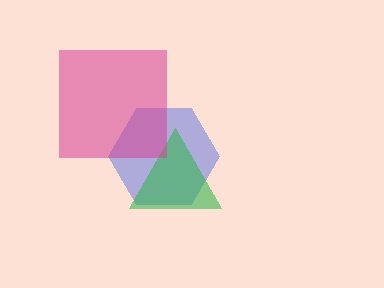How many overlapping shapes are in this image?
There are 3 overlapping shapes in the image.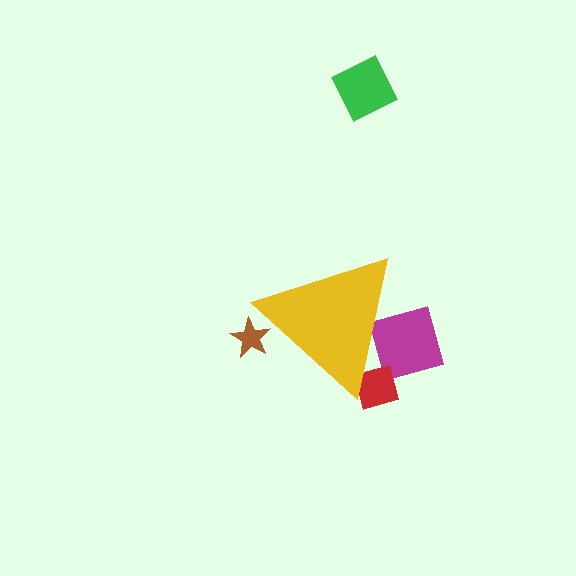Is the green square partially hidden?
No, the green square is fully visible.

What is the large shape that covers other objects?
A yellow triangle.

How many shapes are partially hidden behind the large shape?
3 shapes are partially hidden.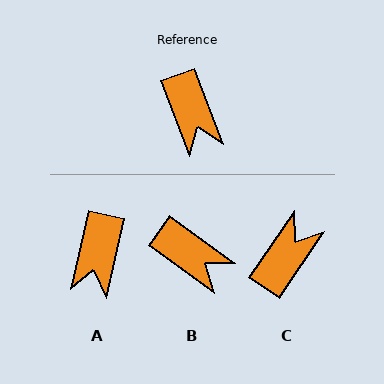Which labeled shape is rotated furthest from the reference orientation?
C, about 126 degrees away.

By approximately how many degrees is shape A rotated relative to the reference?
Approximately 33 degrees clockwise.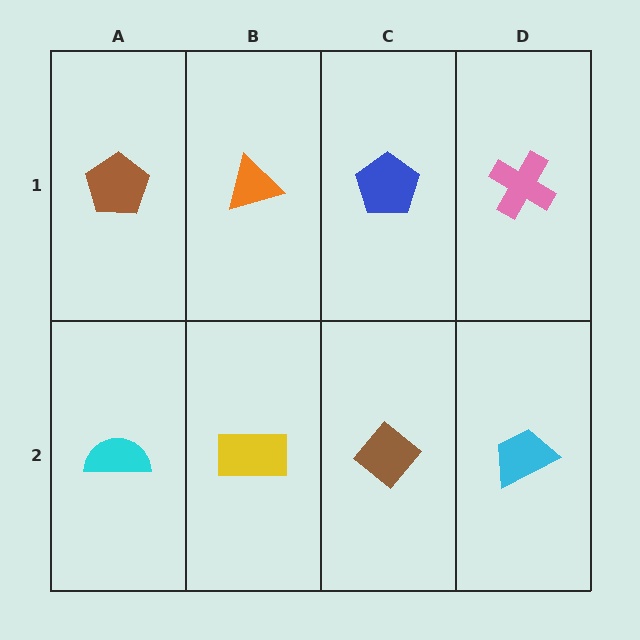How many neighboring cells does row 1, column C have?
3.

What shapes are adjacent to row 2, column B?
An orange triangle (row 1, column B), a cyan semicircle (row 2, column A), a brown diamond (row 2, column C).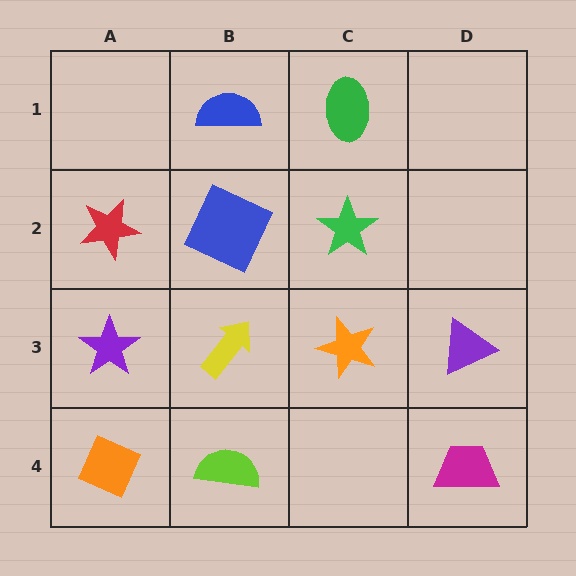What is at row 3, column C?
An orange star.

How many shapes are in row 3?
4 shapes.